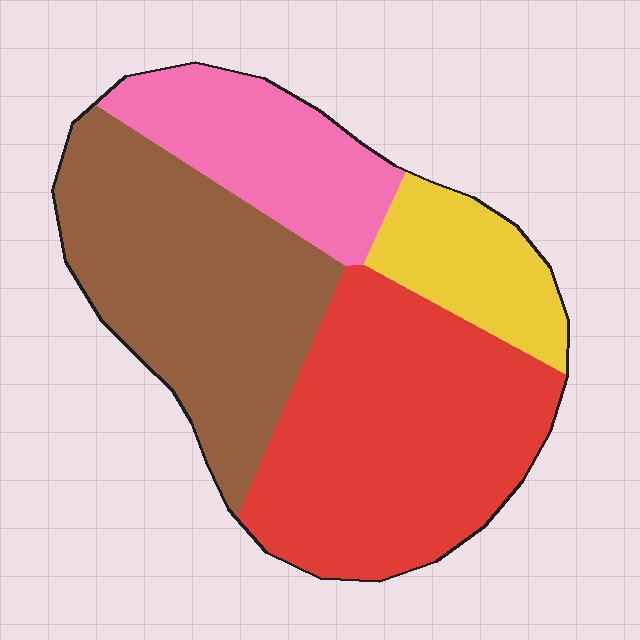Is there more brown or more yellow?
Brown.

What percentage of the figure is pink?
Pink covers around 15% of the figure.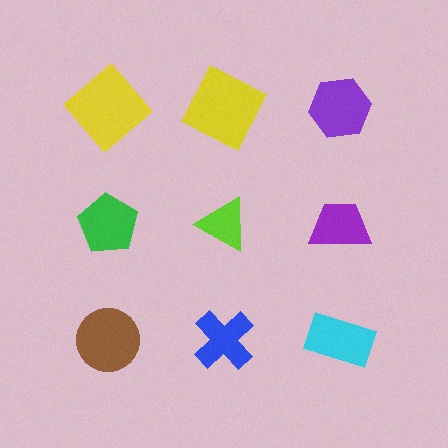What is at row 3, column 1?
A brown circle.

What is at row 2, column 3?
A purple trapezoid.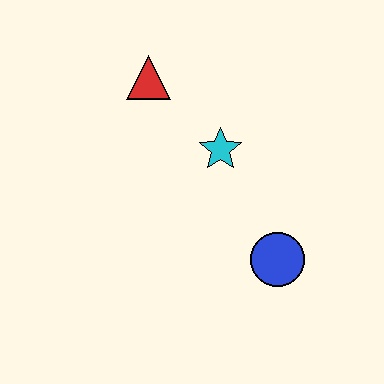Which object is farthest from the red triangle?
The blue circle is farthest from the red triangle.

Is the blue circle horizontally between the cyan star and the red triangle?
No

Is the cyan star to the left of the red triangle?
No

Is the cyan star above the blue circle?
Yes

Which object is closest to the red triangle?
The cyan star is closest to the red triangle.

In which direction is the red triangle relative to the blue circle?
The red triangle is above the blue circle.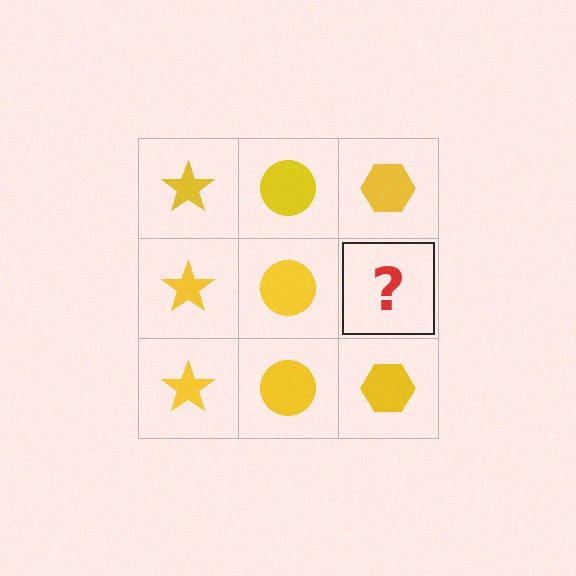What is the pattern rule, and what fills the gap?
The rule is that each column has a consistent shape. The gap should be filled with a yellow hexagon.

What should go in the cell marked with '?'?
The missing cell should contain a yellow hexagon.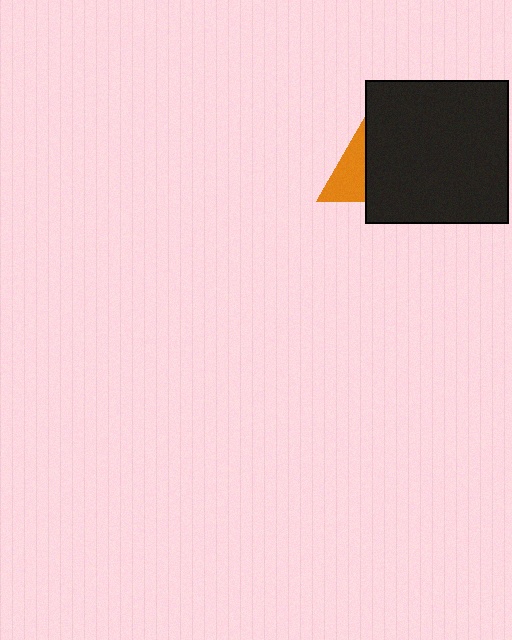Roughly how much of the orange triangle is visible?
A small part of it is visible (roughly 41%).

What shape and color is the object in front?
The object in front is a black square.